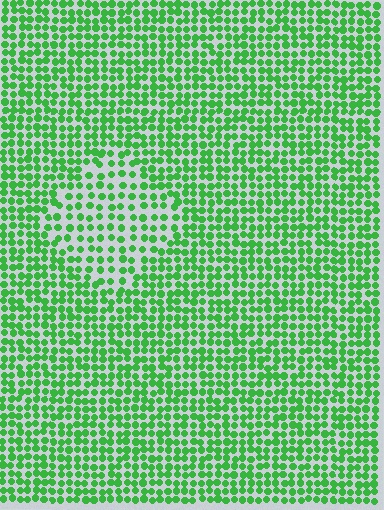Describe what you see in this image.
The image contains small green elements arranged at two different densities. A diamond-shaped region is visible where the elements are less densely packed than the surrounding area.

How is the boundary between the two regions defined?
The boundary is defined by a change in element density (approximately 1.6x ratio). All elements are the same color, size, and shape.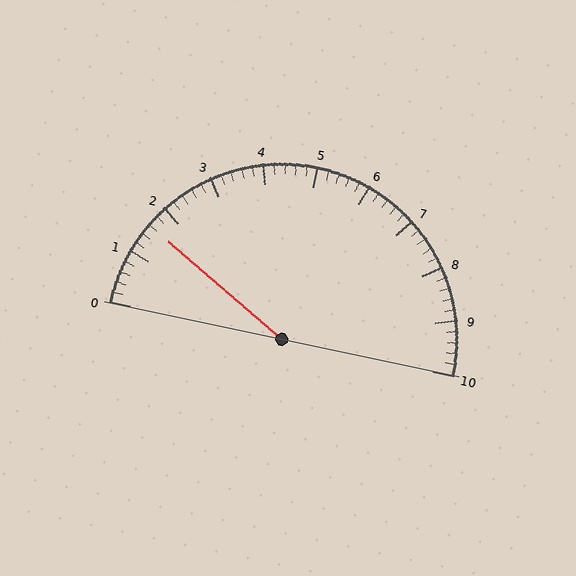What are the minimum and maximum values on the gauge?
The gauge ranges from 0 to 10.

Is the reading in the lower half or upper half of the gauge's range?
The reading is in the lower half of the range (0 to 10).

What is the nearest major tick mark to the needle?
The nearest major tick mark is 2.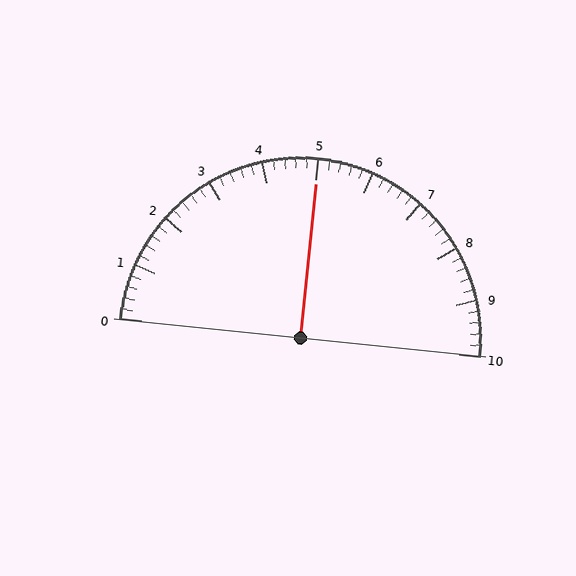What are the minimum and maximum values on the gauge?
The gauge ranges from 0 to 10.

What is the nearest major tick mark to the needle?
The nearest major tick mark is 5.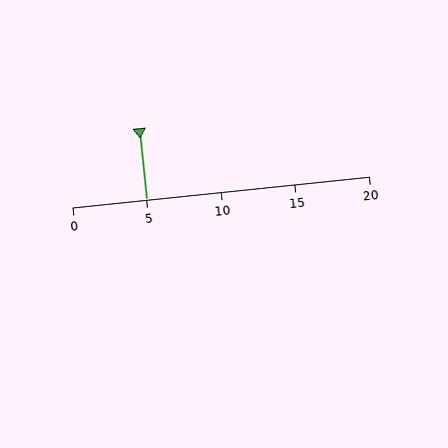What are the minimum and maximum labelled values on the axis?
The axis runs from 0 to 20.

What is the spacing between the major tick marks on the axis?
The major ticks are spaced 5 apart.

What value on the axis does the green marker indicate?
The marker indicates approximately 5.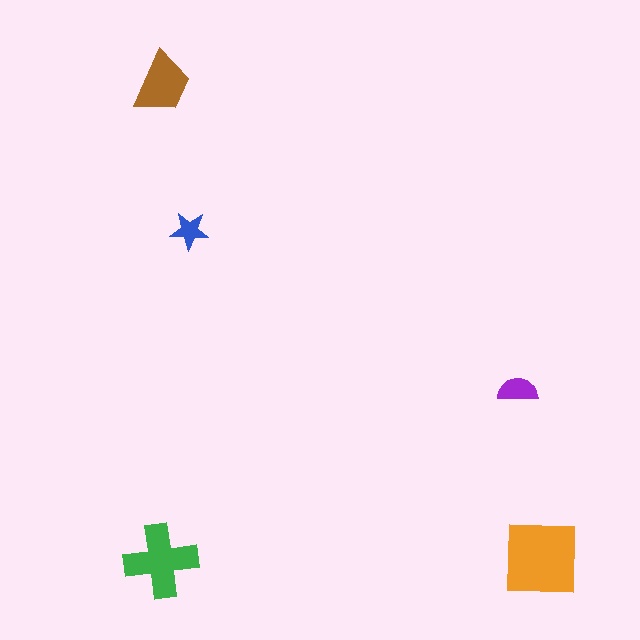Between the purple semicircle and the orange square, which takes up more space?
The orange square.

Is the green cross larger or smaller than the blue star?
Larger.